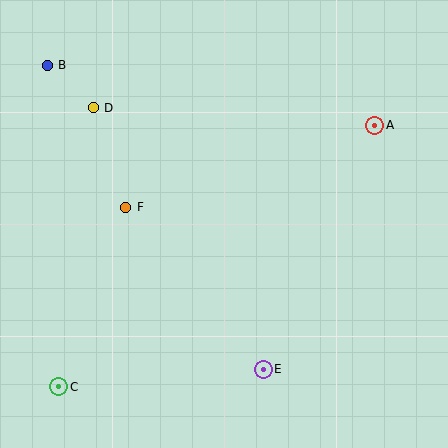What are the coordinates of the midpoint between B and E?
The midpoint between B and E is at (155, 217).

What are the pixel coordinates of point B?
Point B is at (47, 65).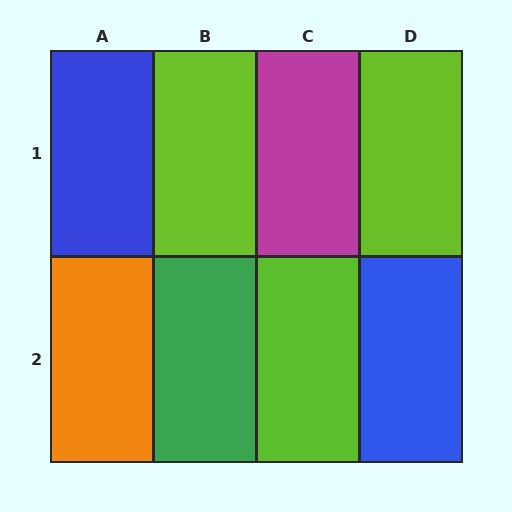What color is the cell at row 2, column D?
Blue.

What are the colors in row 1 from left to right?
Blue, lime, magenta, lime.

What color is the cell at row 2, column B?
Green.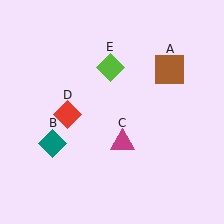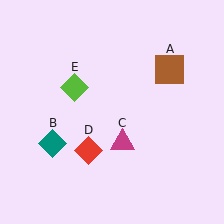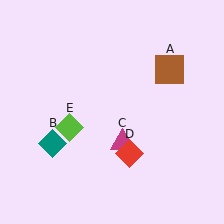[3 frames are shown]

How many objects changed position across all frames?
2 objects changed position: red diamond (object D), lime diamond (object E).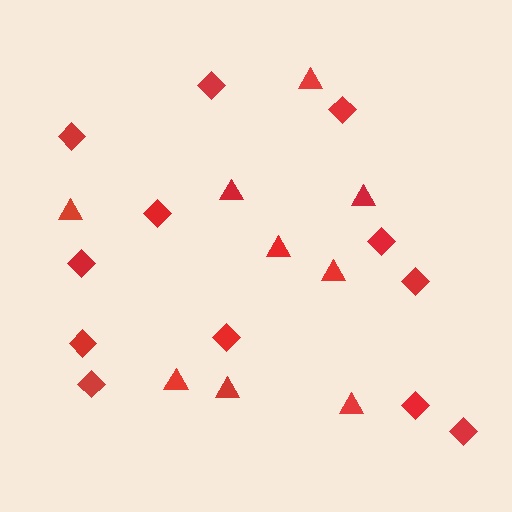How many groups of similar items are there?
There are 2 groups: one group of triangles (9) and one group of diamonds (12).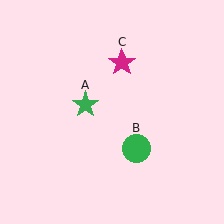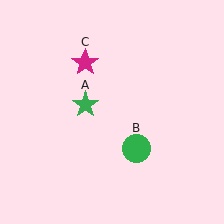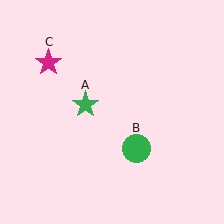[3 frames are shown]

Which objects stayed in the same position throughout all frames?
Green star (object A) and green circle (object B) remained stationary.